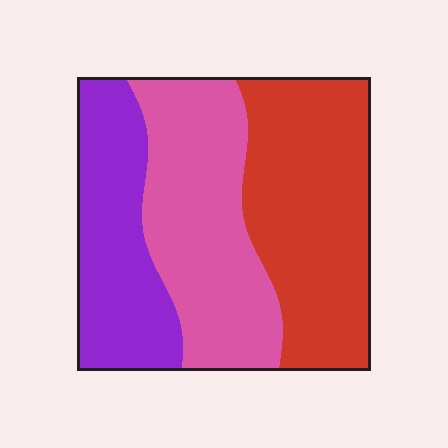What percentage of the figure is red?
Red takes up between a quarter and a half of the figure.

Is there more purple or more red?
Red.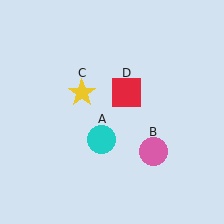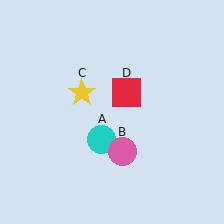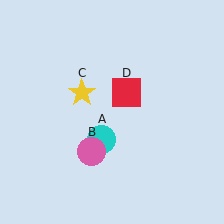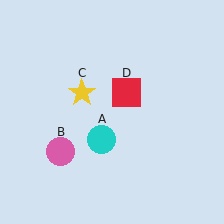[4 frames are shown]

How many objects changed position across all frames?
1 object changed position: pink circle (object B).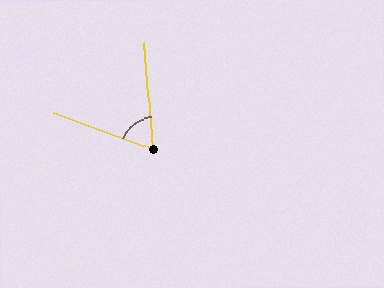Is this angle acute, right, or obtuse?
It is acute.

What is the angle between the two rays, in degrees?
Approximately 65 degrees.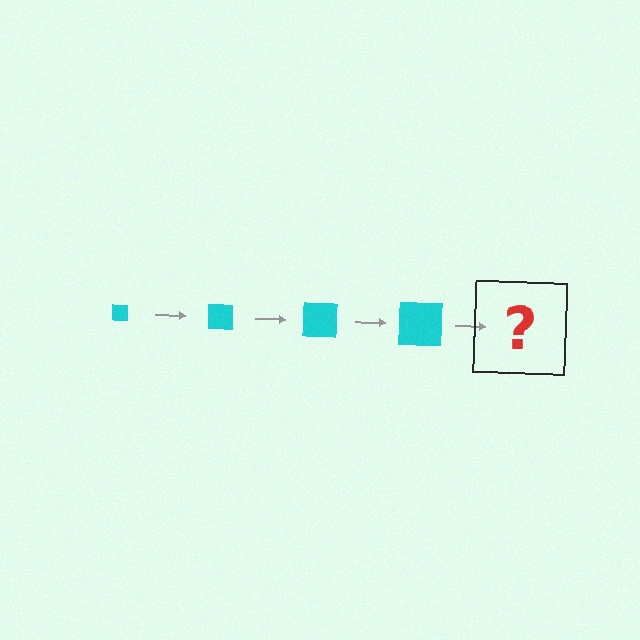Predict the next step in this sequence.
The next step is a cyan square, larger than the previous one.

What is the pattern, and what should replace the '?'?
The pattern is that the square gets progressively larger each step. The '?' should be a cyan square, larger than the previous one.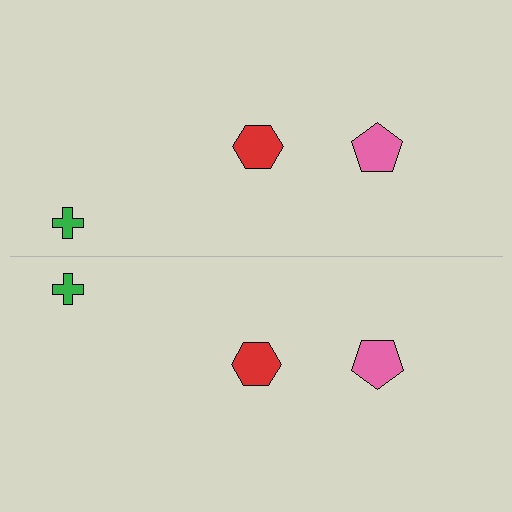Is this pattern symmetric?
Yes, this pattern has bilateral (reflection) symmetry.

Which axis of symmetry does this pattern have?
The pattern has a horizontal axis of symmetry running through the center of the image.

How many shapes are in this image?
There are 6 shapes in this image.